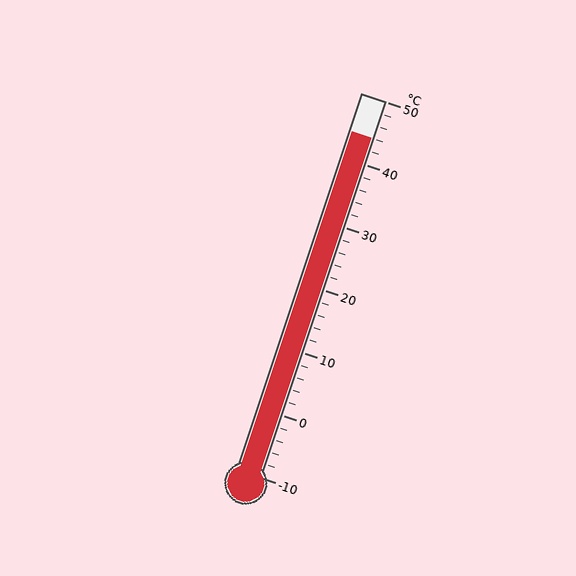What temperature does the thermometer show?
The thermometer shows approximately 44°C.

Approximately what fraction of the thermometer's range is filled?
The thermometer is filled to approximately 90% of its range.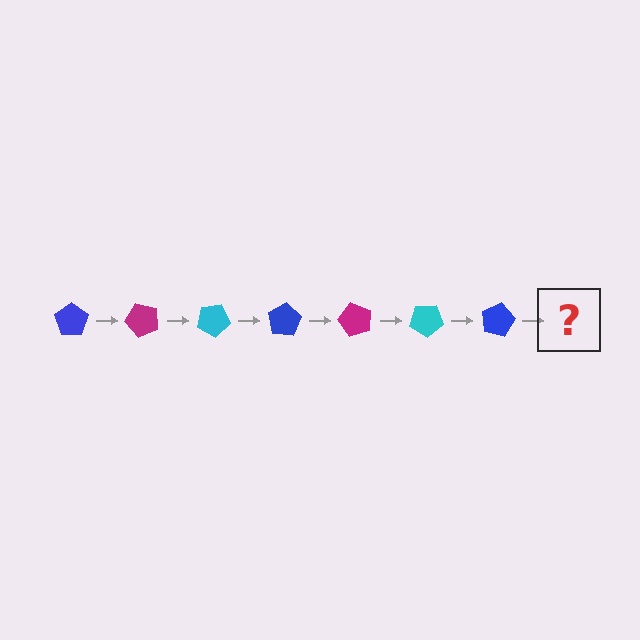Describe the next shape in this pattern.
It should be a magenta pentagon, rotated 350 degrees from the start.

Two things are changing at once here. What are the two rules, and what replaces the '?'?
The two rules are that it rotates 50 degrees each step and the color cycles through blue, magenta, and cyan. The '?' should be a magenta pentagon, rotated 350 degrees from the start.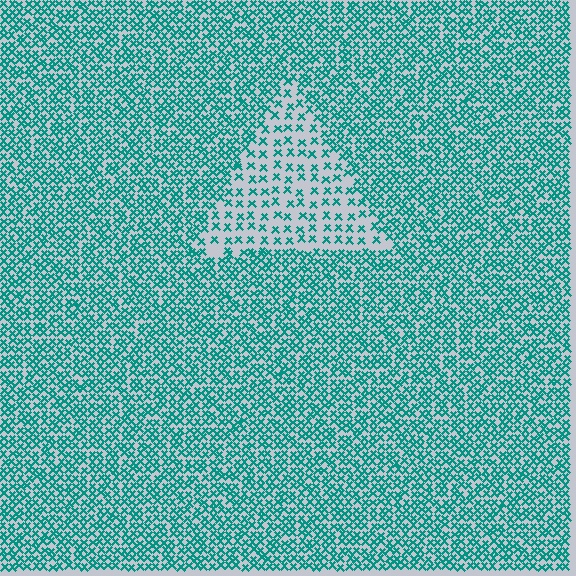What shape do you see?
I see a triangle.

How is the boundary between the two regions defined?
The boundary is defined by a change in element density (approximately 2.3x ratio). All elements are the same color, size, and shape.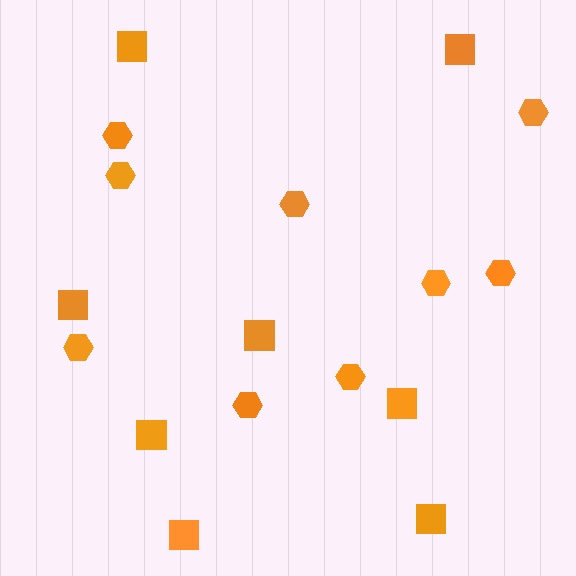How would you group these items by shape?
There are 2 groups: one group of hexagons (9) and one group of squares (8).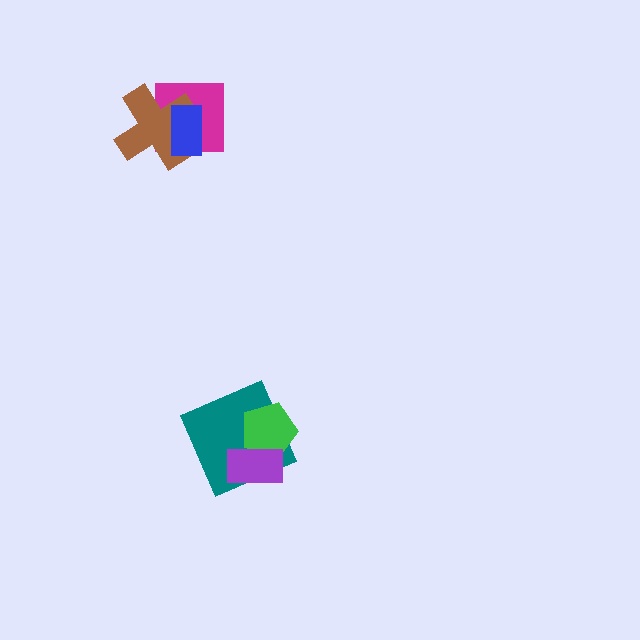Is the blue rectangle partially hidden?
No, no other shape covers it.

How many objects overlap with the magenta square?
2 objects overlap with the magenta square.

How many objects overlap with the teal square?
2 objects overlap with the teal square.